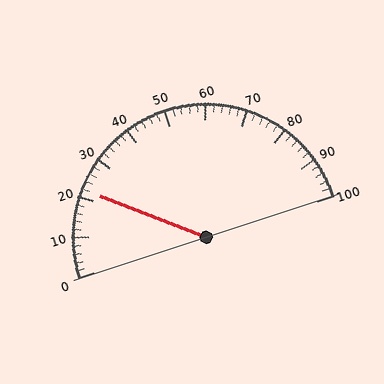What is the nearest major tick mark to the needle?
The nearest major tick mark is 20.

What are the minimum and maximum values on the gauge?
The gauge ranges from 0 to 100.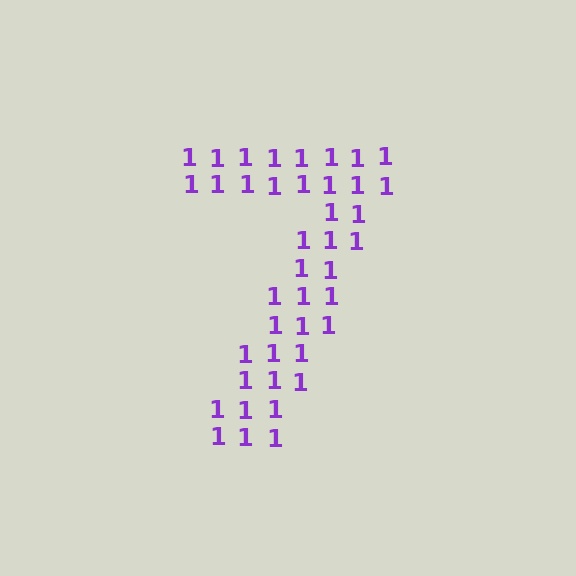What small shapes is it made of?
It is made of small digit 1's.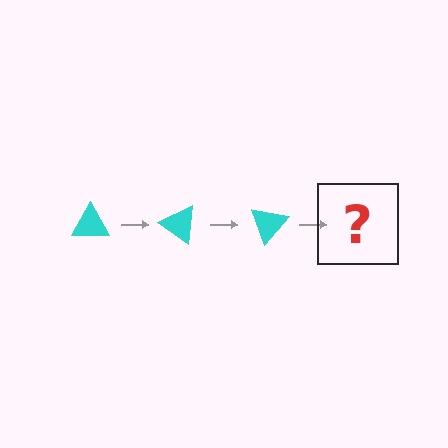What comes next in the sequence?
The next element should be a cyan triangle rotated 105 degrees.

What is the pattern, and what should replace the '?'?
The pattern is that the triangle rotates 35 degrees each step. The '?' should be a cyan triangle rotated 105 degrees.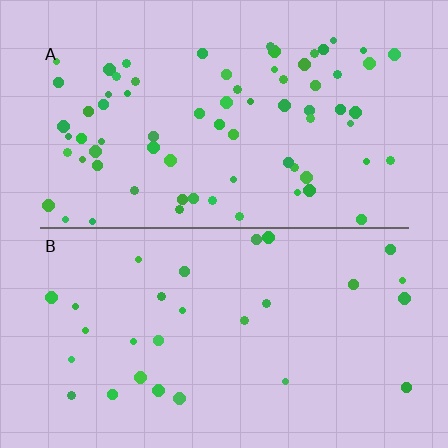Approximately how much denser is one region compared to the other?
Approximately 2.5× — region A over region B.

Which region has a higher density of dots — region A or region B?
A (the top).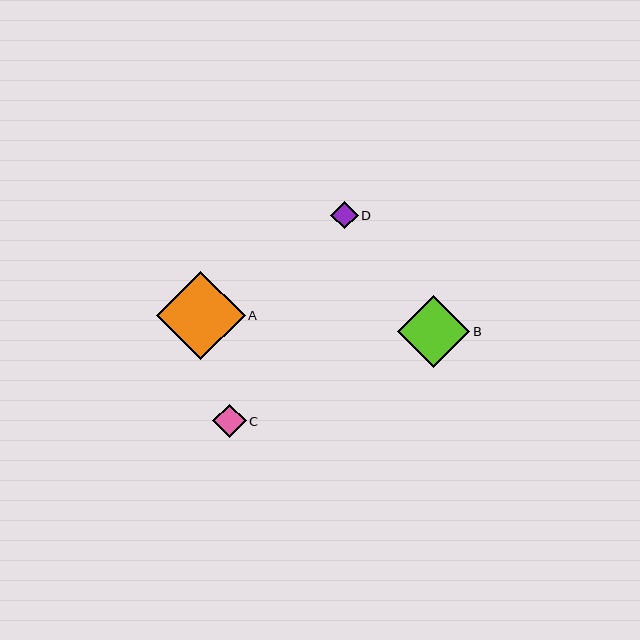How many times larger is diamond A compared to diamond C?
Diamond A is approximately 2.7 times the size of diamond C.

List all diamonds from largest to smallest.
From largest to smallest: A, B, C, D.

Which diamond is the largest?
Diamond A is the largest with a size of approximately 89 pixels.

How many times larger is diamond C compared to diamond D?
Diamond C is approximately 1.2 times the size of diamond D.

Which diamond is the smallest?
Diamond D is the smallest with a size of approximately 27 pixels.